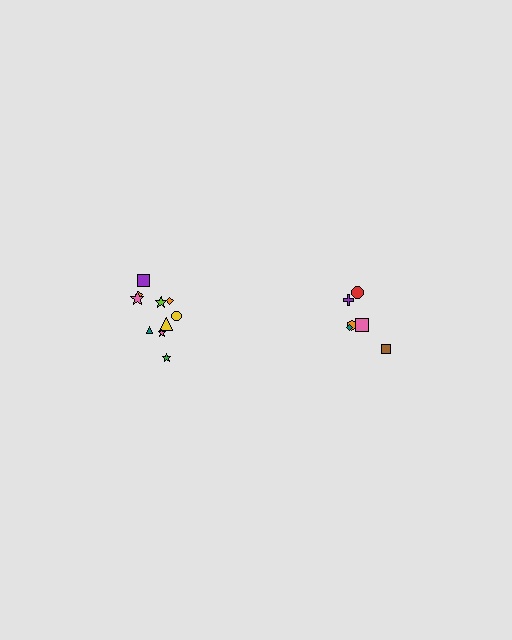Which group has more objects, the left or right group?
The left group.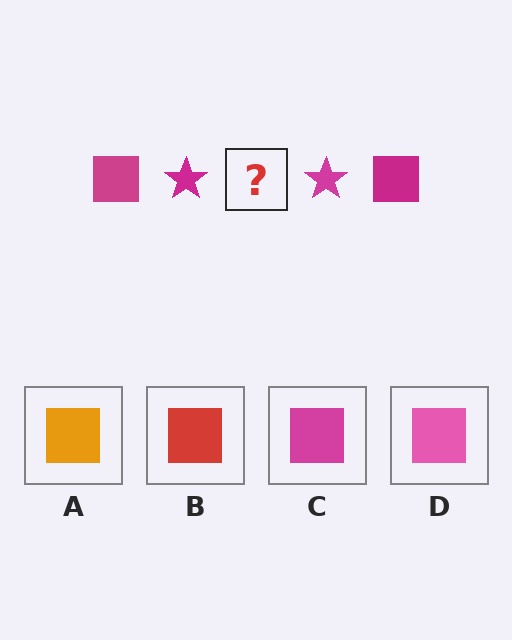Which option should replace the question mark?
Option C.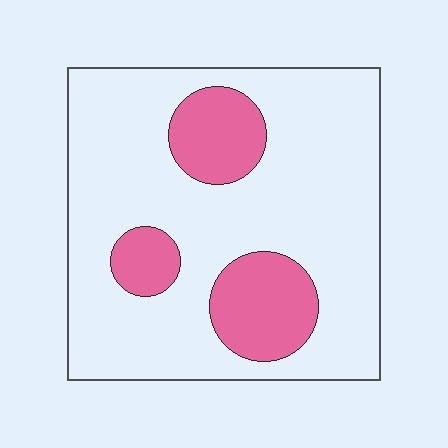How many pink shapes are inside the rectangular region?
3.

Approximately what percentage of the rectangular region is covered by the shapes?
Approximately 20%.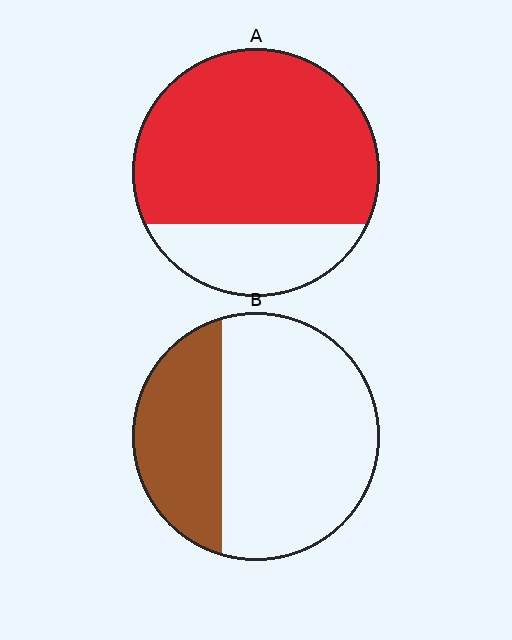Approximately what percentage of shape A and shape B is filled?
A is approximately 75% and B is approximately 35%.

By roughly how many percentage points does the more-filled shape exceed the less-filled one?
By roughly 45 percentage points (A over B).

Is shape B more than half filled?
No.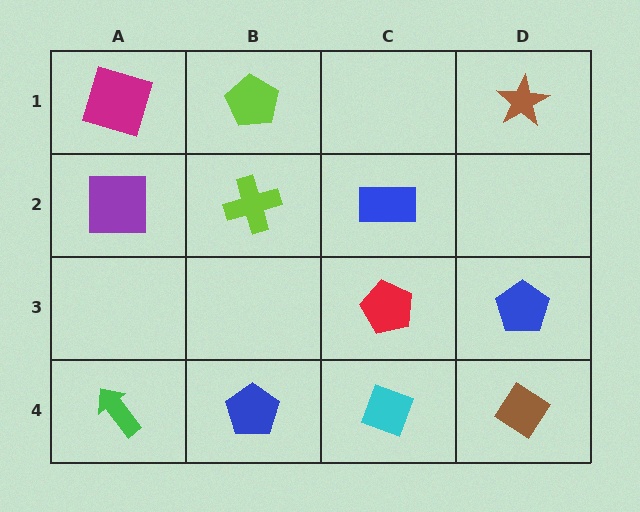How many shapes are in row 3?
2 shapes.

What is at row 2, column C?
A blue rectangle.